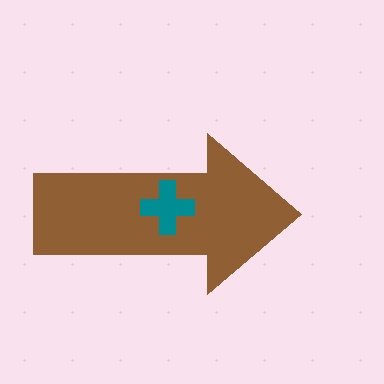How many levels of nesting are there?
2.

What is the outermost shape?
The brown arrow.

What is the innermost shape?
The teal cross.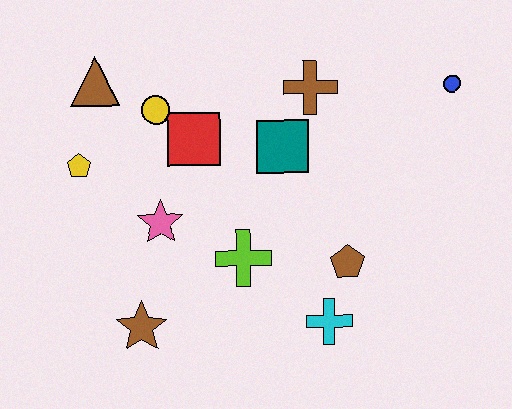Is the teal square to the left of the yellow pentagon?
No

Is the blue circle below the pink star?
No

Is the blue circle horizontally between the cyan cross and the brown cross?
No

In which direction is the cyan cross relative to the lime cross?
The cyan cross is to the right of the lime cross.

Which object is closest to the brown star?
The pink star is closest to the brown star.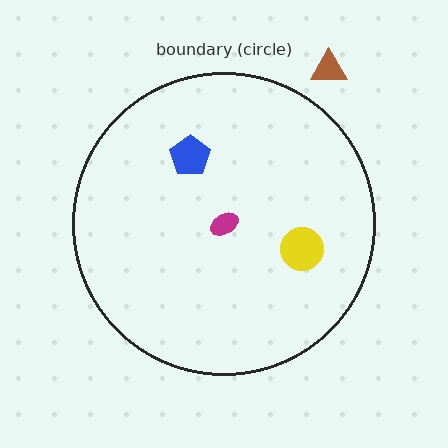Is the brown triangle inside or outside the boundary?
Outside.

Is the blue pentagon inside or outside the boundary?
Inside.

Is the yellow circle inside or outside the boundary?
Inside.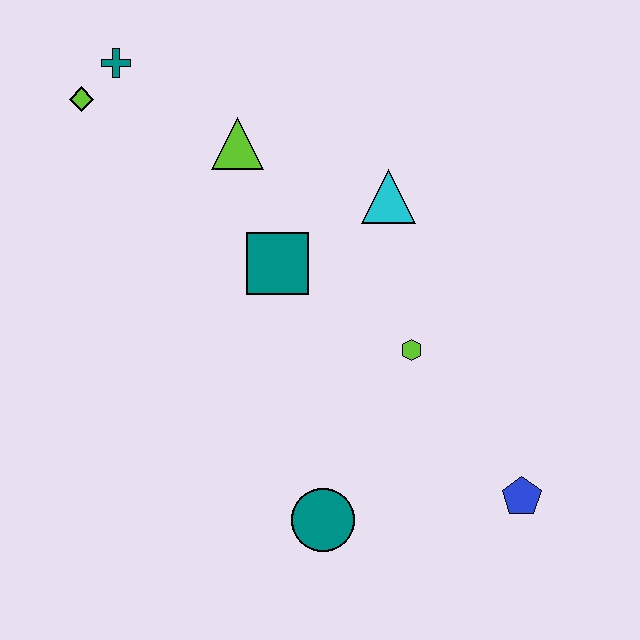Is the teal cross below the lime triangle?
No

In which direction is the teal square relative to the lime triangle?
The teal square is below the lime triangle.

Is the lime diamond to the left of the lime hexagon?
Yes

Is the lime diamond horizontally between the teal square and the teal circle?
No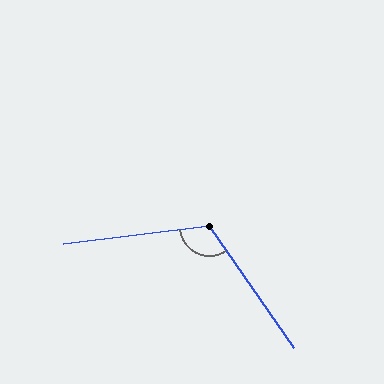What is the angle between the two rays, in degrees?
Approximately 117 degrees.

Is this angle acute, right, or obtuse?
It is obtuse.